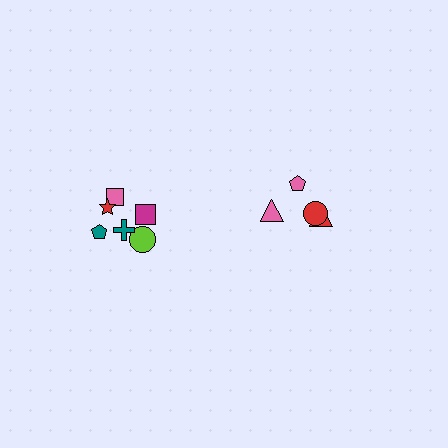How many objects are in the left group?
There are 6 objects.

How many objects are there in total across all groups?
There are 10 objects.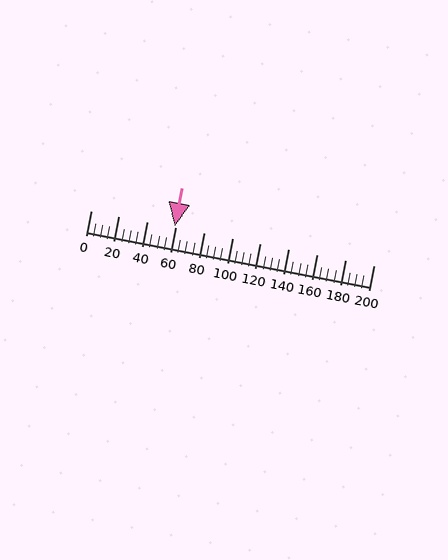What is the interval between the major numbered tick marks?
The major tick marks are spaced 20 units apart.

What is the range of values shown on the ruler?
The ruler shows values from 0 to 200.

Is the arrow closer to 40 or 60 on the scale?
The arrow is closer to 60.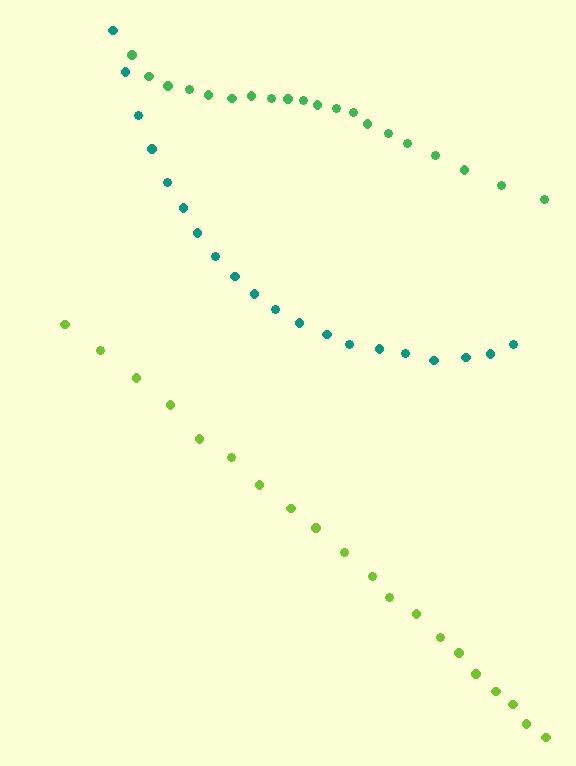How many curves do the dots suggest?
There are 3 distinct paths.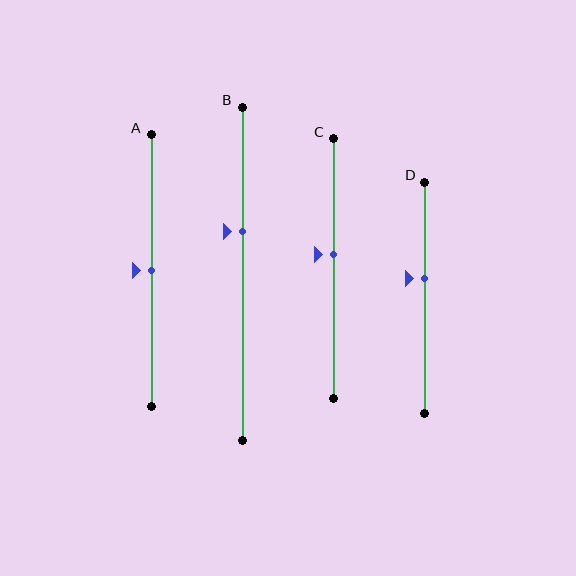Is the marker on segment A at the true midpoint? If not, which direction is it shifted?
Yes, the marker on segment A is at the true midpoint.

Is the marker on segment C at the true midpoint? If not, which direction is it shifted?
No, the marker on segment C is shifted upward by about 5% of the segment length.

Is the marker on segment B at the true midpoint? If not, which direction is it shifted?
No, the marker on segment B is shifted upward by about 13% of the segment length.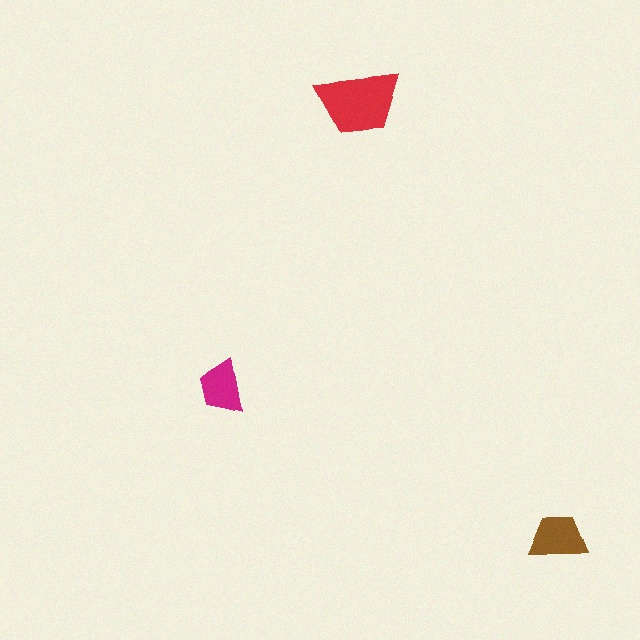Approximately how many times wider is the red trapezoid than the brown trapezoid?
About 1.5 times wider.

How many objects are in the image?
There are 3 objects in the image.